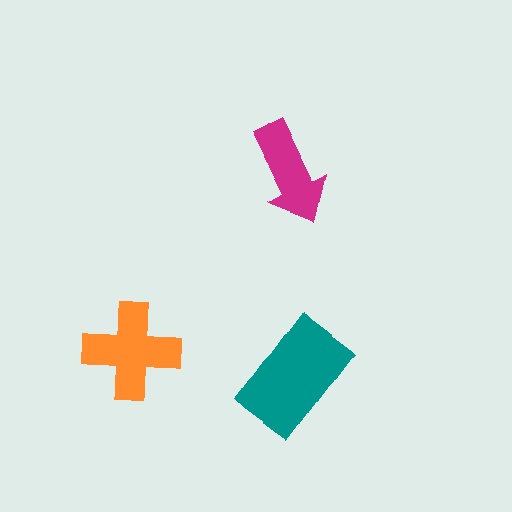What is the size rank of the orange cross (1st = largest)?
2nd.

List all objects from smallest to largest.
The magenta arrow, the orange cross, the teal rectangle.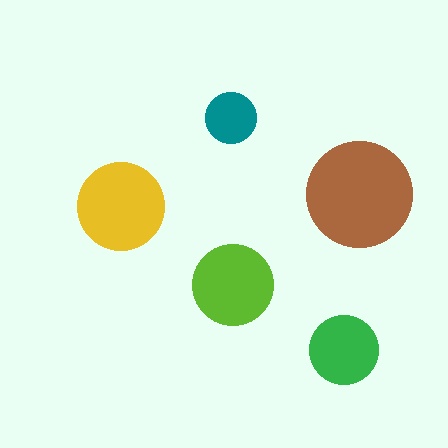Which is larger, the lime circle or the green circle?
The lime one.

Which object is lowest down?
The green circle is bottommost.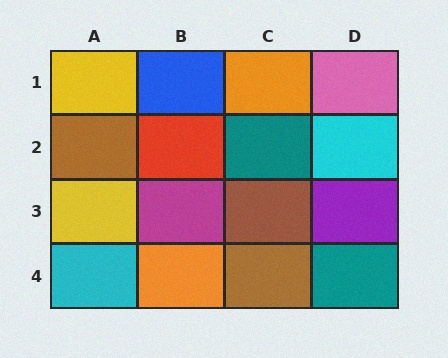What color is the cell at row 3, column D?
Purple.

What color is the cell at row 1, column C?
Orange.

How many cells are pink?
1 cell is pink.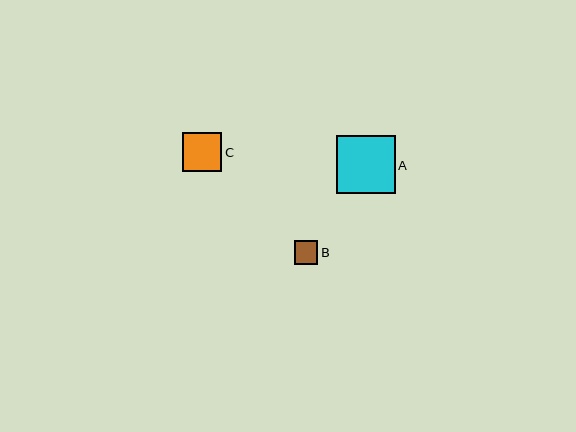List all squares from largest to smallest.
From largest to smallest: A, C, B.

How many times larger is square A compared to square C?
Square A is approximately 1.5 times the size of square C.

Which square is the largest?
Square A is the largest with a size of approximately 58 pixels.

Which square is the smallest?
Square B is the smallest with a size of approximately 23 pixels.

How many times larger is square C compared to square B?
Square C is approximately 1.7 times the size of square B.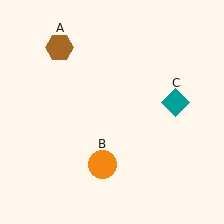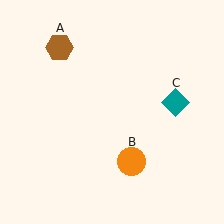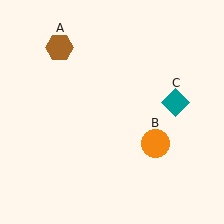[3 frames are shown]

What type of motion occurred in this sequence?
The orange circle (object B) rotated counterclockwise around the center of the scene.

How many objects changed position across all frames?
1 object changed position: orange circle (object B).